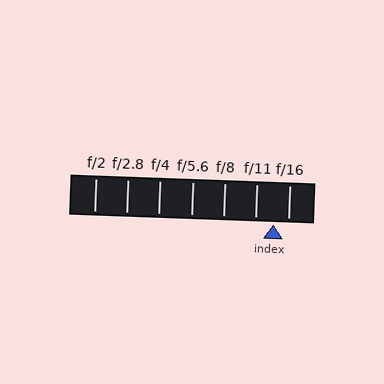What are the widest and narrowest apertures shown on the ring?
The widest aperture shown is f/2 and the narrowest is f/16.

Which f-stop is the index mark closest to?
The index mark is closest to f/16.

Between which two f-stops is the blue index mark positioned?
The index mark is between f/11 and f/16.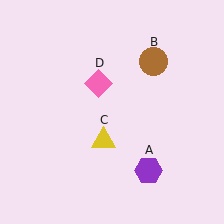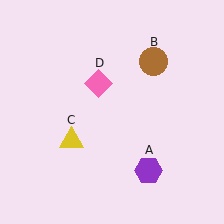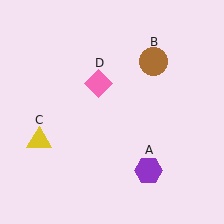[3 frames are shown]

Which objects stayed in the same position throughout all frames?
Purple hexagon (object A) and brown circle (object B) and pink diamond (object D) remained stationary.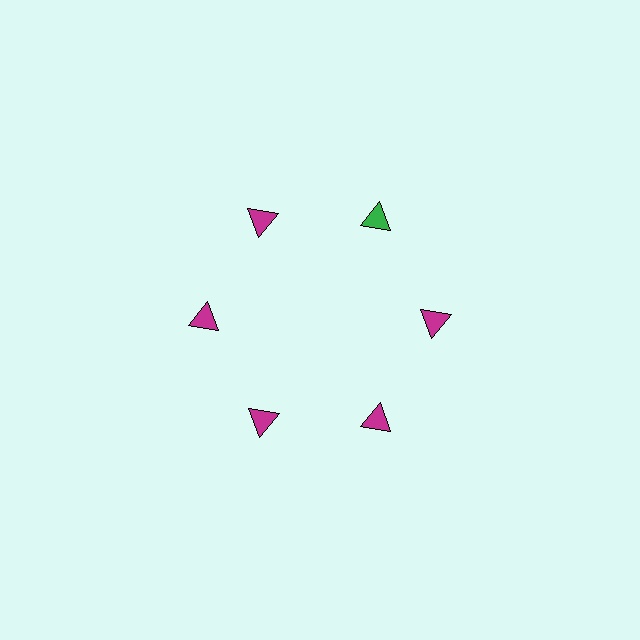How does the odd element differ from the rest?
It has a different color: green instead of magenta.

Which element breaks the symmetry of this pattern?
The green triangle at roughly the 1 o'clock position breaks the symmetry. All other shapes are magenta triangles.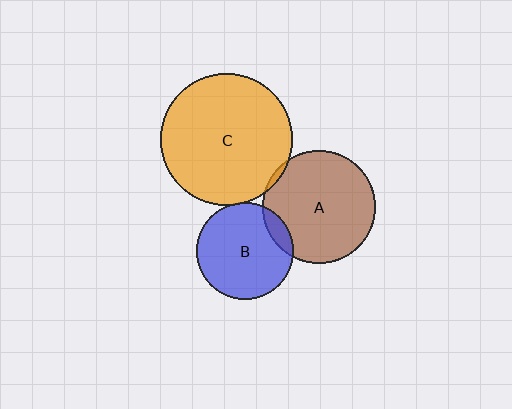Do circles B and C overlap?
Yes.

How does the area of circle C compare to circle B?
Approximately 1.8 times.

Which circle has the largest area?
Circle C (orange).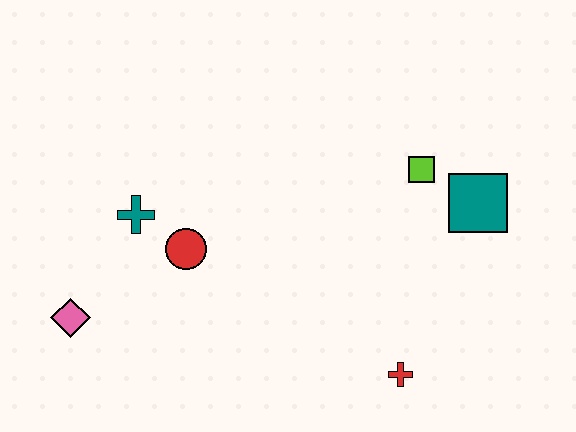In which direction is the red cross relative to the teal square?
The red cross is below the teal square.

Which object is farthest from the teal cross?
The teal square is farthest from the teal cross.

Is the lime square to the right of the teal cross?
Yes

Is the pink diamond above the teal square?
No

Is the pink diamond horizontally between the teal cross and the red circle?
No